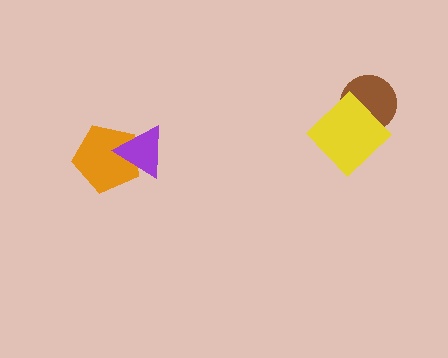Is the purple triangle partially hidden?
No, no other shape covers it.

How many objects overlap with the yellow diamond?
1 object overlaps with the yellow diamond.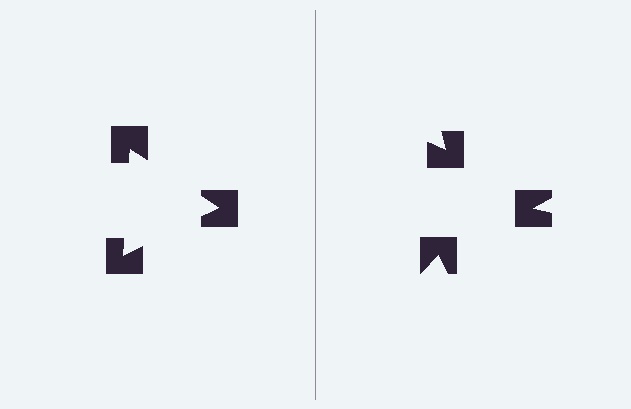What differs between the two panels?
The notched squares are positioned identically on both sides; only the wedge orientations differ. On the left they align to a triangle; on the right they are misaligned.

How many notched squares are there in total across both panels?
6 — 3 on each side.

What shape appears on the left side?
An illusory triangle.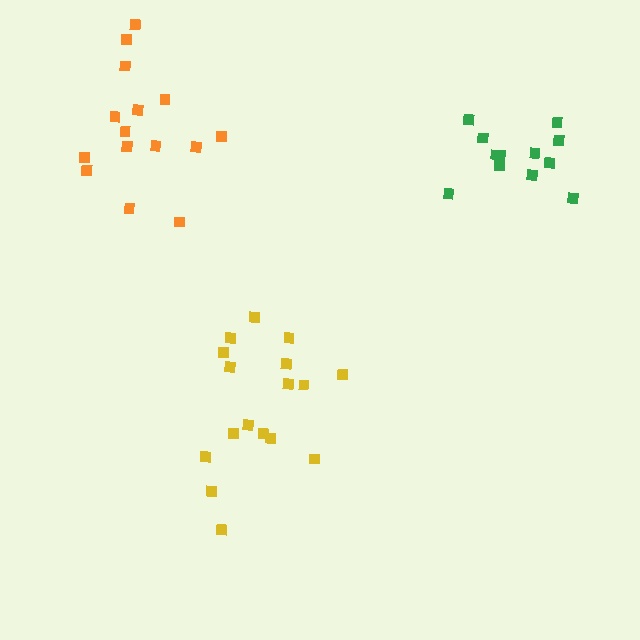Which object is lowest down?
The yellow cluster is bottommost.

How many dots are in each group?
Group 1: 17 dots, Group 2: 12 dots, Group 3: 15 dots (44 total).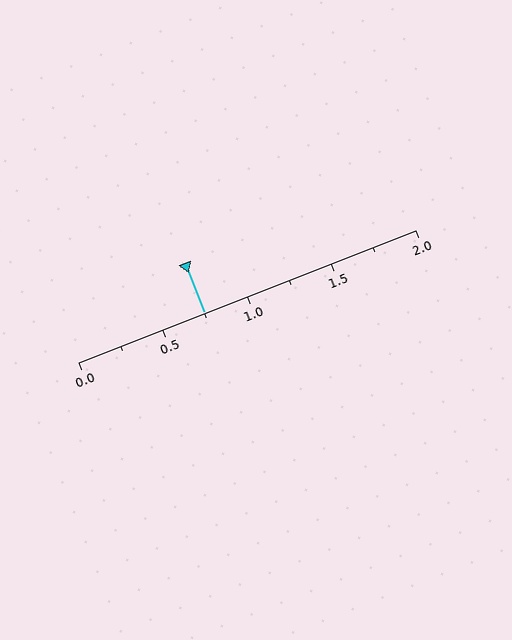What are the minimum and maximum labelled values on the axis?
The axis runs from 0.0 to 2.0.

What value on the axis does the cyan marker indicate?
The marker indicates approximately 0.75.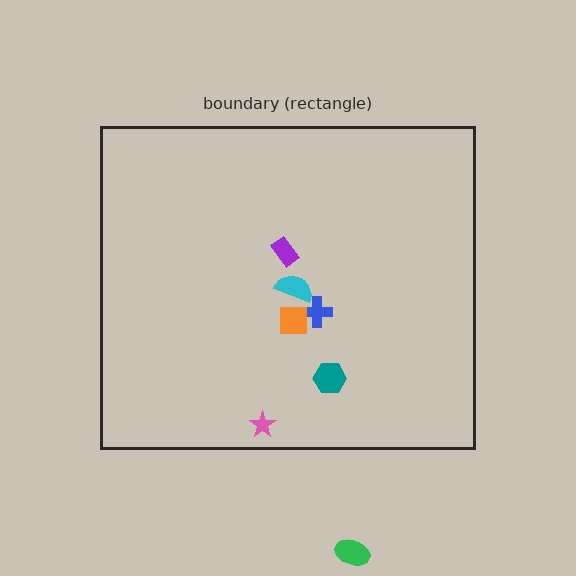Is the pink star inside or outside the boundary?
Inside.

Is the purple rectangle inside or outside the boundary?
Inside.